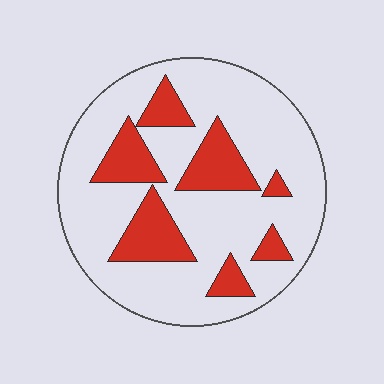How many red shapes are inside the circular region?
7.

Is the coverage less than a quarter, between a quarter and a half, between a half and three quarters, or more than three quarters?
Less than a quarter.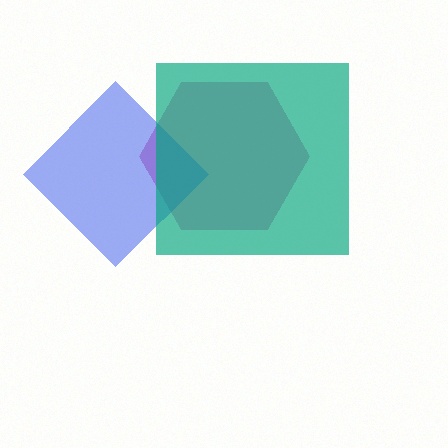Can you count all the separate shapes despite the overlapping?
Yes, there are 3 separate shapes.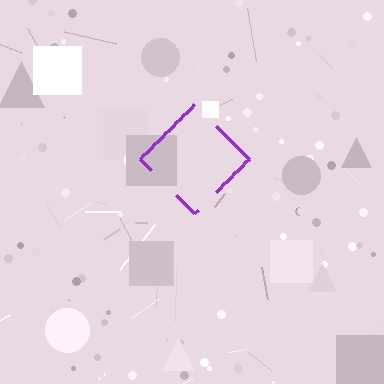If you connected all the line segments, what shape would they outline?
They would outline a diamond.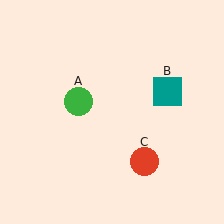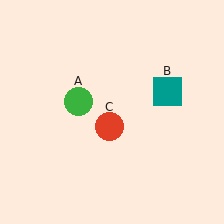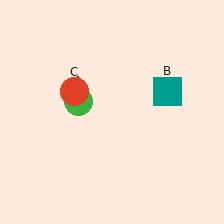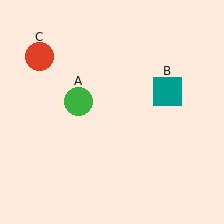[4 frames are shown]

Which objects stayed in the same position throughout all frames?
Green circle (object A) and teal square (object B) remained stationary.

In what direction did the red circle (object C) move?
The red circle (object C) moved up and to the left.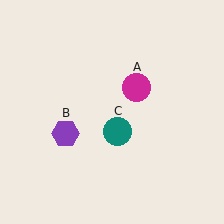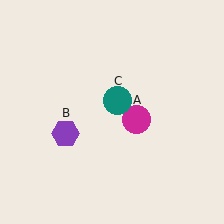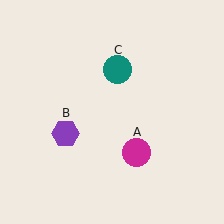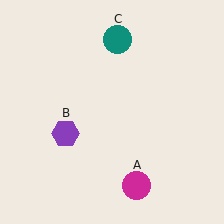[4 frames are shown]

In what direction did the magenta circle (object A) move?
The magenta circle (object A) moved down.